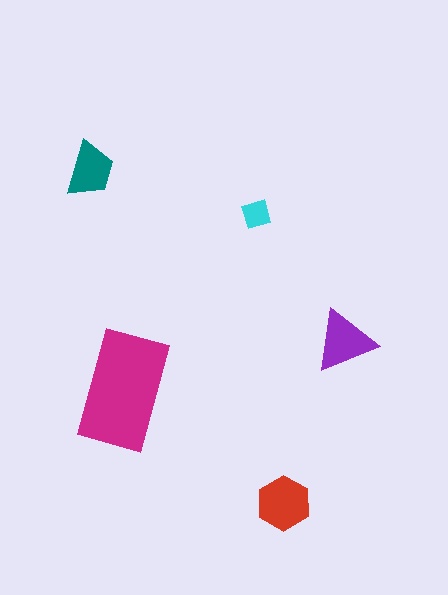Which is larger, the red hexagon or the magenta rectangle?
The magenta rectangle.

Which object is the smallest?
The cyan diamond.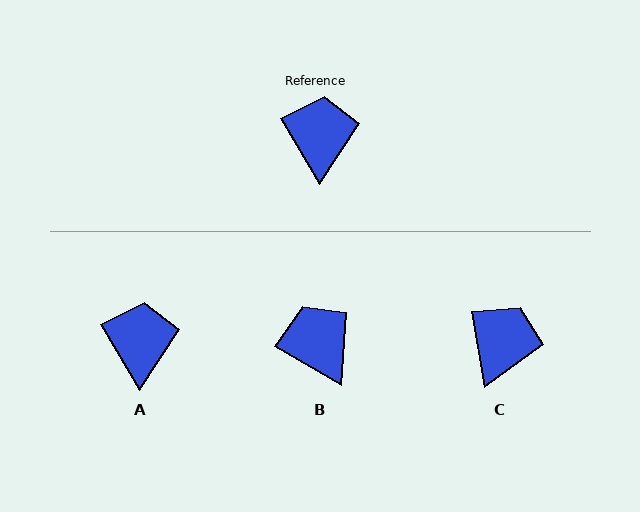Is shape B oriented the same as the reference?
No, it is off by about 29 degrees.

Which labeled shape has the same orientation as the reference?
A.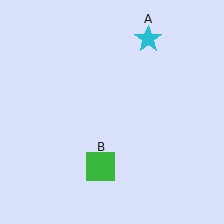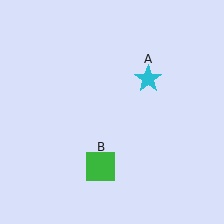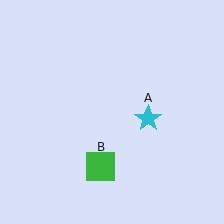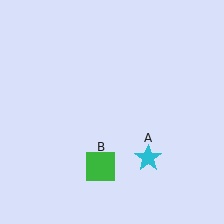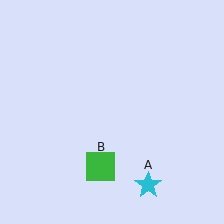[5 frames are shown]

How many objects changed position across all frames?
1 object changed position: cyan star (object A).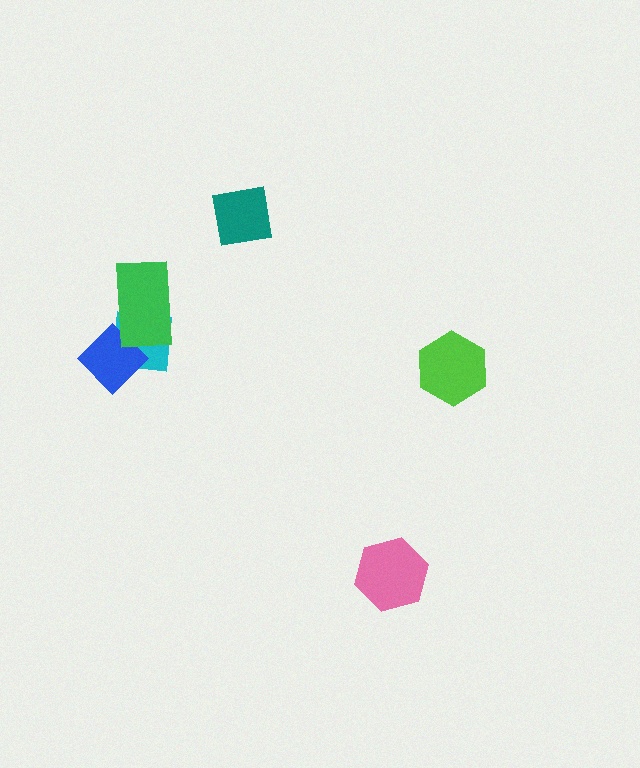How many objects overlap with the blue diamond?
2 objects overlap with the blue diamond.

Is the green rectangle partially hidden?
No, no other shape covers it.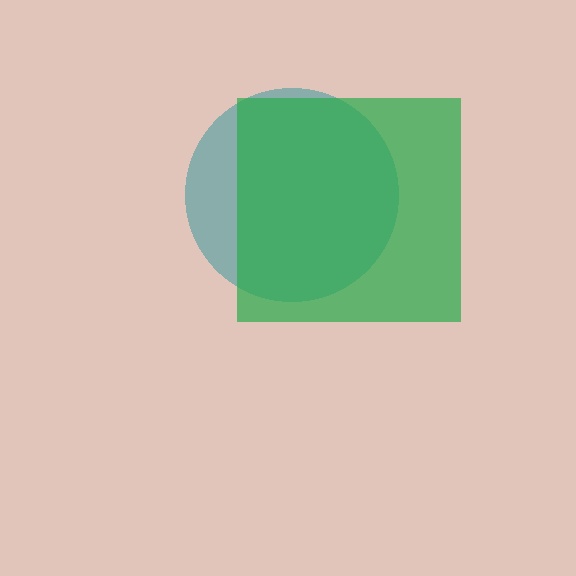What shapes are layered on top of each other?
The layered shapes are: a teal circle, a green square.